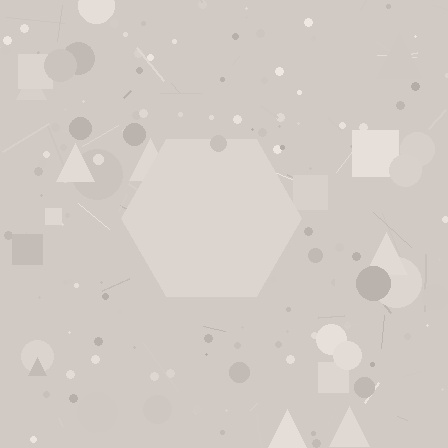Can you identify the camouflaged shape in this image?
The camouflaged shape is a hexagon.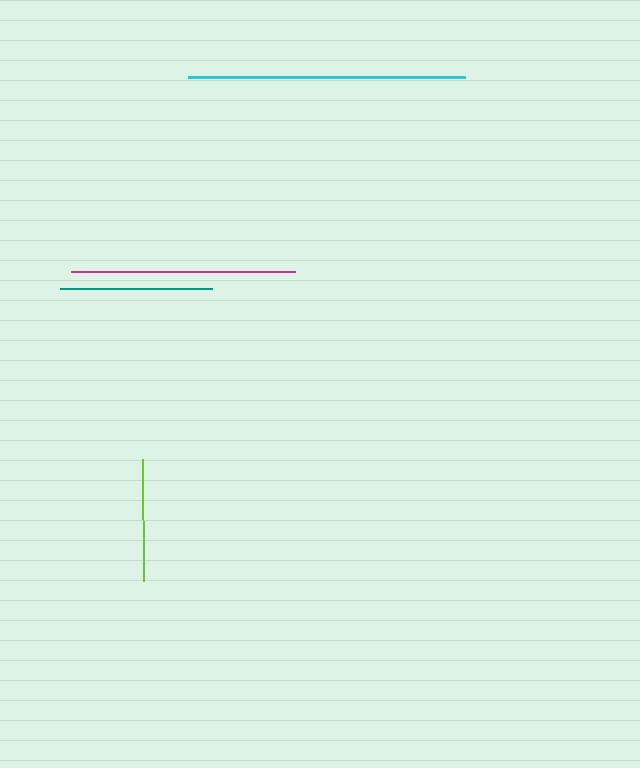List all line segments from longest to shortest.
From longest to shortest: cyan, magenta, teal, lime.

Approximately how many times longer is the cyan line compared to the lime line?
The cyan line is approximately 2.3 times the length of the lime line.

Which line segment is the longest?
The cyan line is the longest at approximately 276 pixels.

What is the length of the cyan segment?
The cyan segment is approximately 276 pixels long.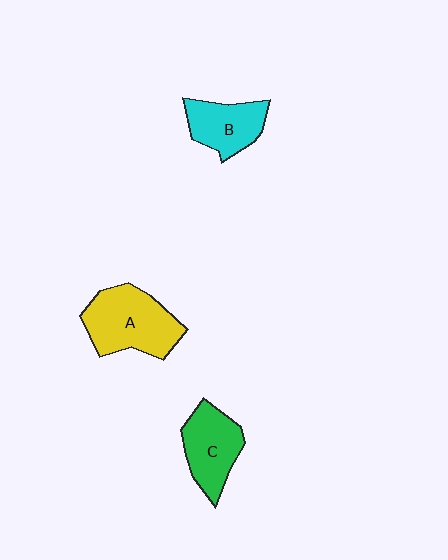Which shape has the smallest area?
Shape B (cyan).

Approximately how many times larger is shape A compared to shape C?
Approximately 1.3 times.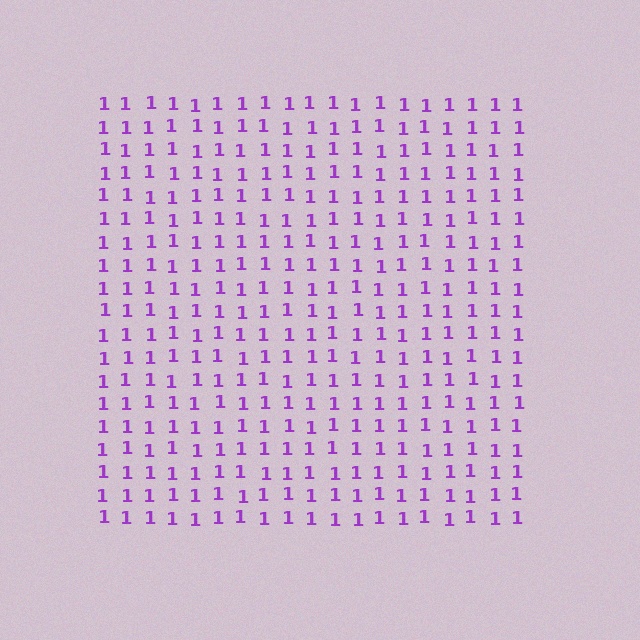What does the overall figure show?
The overall figure shows a square.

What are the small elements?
The small elements are digit 1's.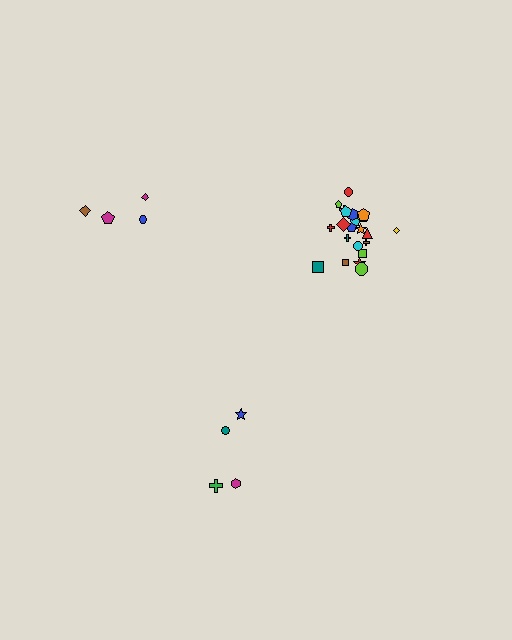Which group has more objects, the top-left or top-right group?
The top-right group.